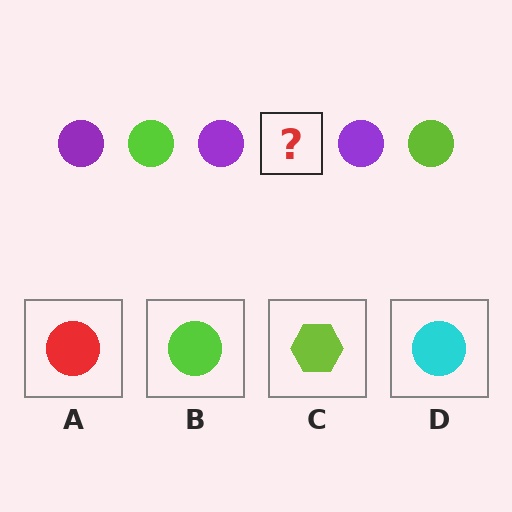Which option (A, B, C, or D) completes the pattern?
B.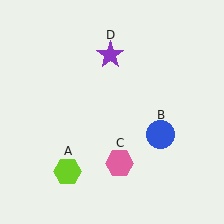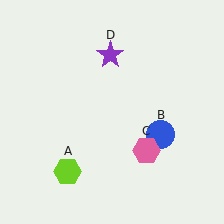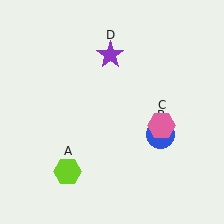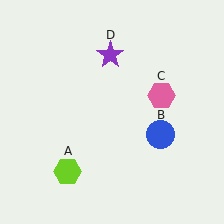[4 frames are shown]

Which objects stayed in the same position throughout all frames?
Lime hexagon (object A) and blue circle (object B) and purple star (object D) remained stationary.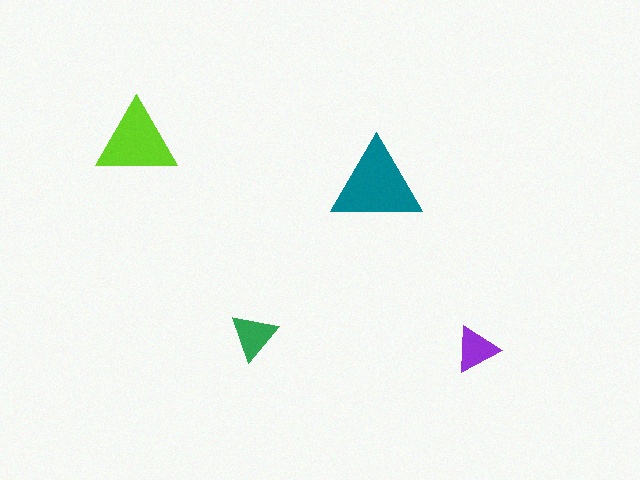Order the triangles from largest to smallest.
the teal one, the lime one, the green one, the purple one.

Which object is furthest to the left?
The lime triangle is leftmost.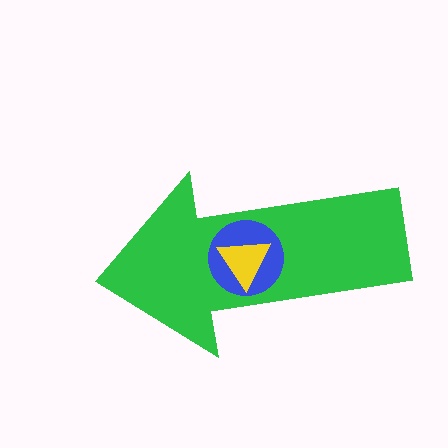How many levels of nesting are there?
3.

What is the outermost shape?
The green arrow.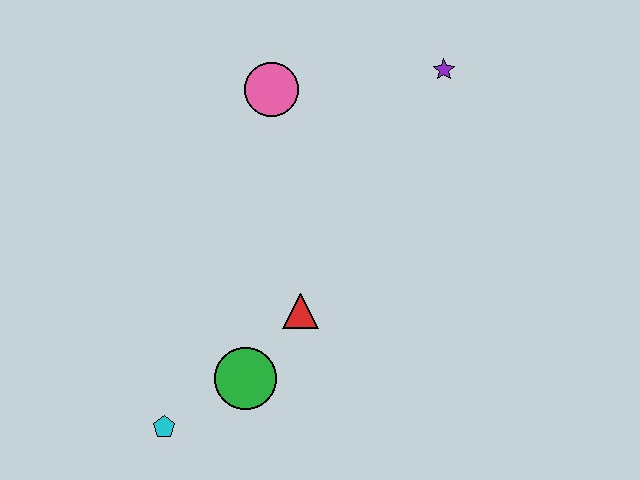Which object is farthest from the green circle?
The purple star is farthest from the green circle.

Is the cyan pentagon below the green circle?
Yes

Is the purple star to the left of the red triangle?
No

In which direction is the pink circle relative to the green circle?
The pink circle is above the green circle.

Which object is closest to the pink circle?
The purple star is closest to the pink circle.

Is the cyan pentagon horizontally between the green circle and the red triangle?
No